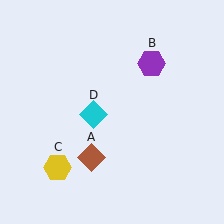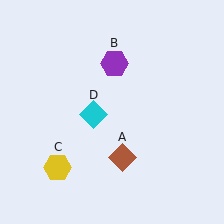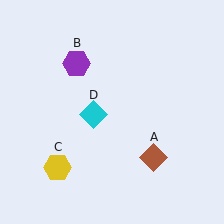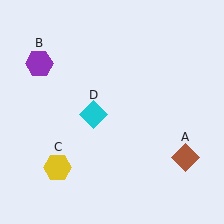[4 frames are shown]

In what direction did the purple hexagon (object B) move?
The purple hexagon (object B) moved left.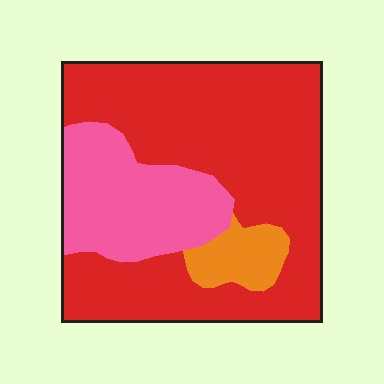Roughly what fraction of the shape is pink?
Pink takes up between a sixth and a third of the shape.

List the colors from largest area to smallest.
From largest to smallest: red, pink, orange.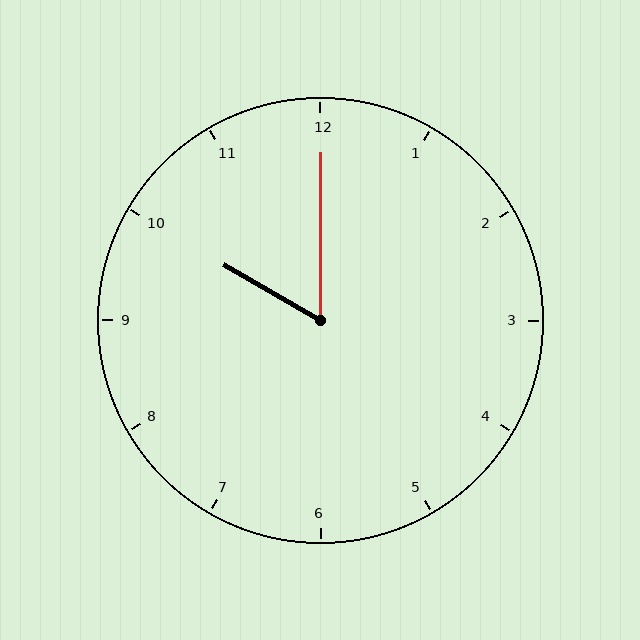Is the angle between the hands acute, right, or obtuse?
It is acute.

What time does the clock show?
10:00.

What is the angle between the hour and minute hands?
Approximately 60 degrees.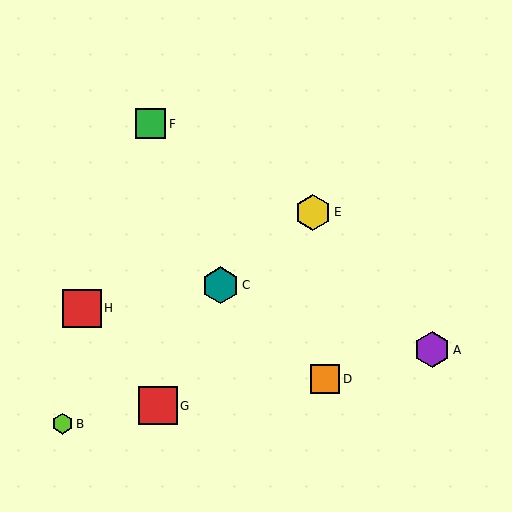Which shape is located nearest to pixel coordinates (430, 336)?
The purple hexagon (labeled A) at (432, 350) is nearest to that location.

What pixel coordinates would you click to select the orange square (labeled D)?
Click at (325, 379) to select the orange square D.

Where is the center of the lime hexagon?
The center of the lime hexagon is at (62, 424).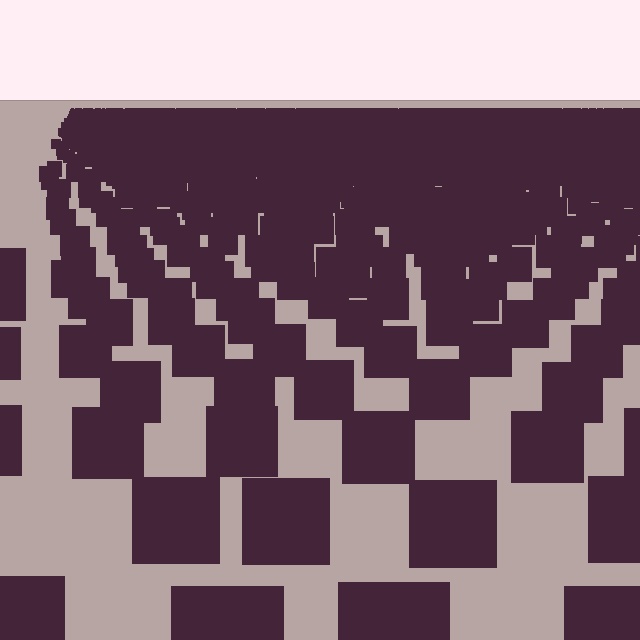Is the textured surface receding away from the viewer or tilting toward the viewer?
The surface is receding away from the viewer. Texture elements get smaller and denser toward the top.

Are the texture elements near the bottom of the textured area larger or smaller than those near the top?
Larger. Near the bottom, elements are closer to the viewer and appear at a bigger on-screen size.